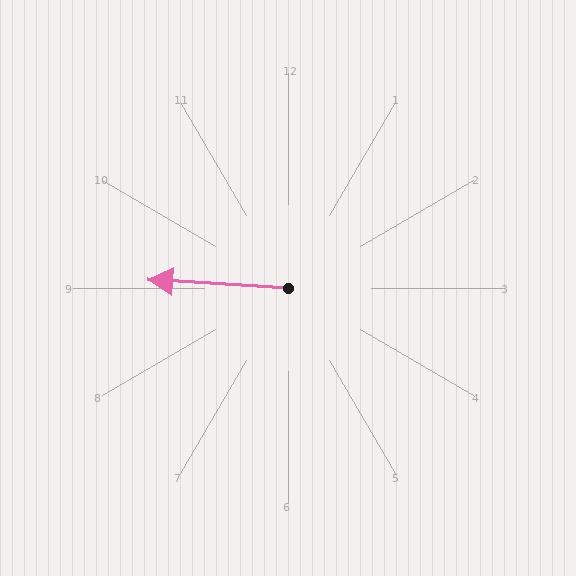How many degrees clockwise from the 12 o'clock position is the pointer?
Approximately 273 degrees.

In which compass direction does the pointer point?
West.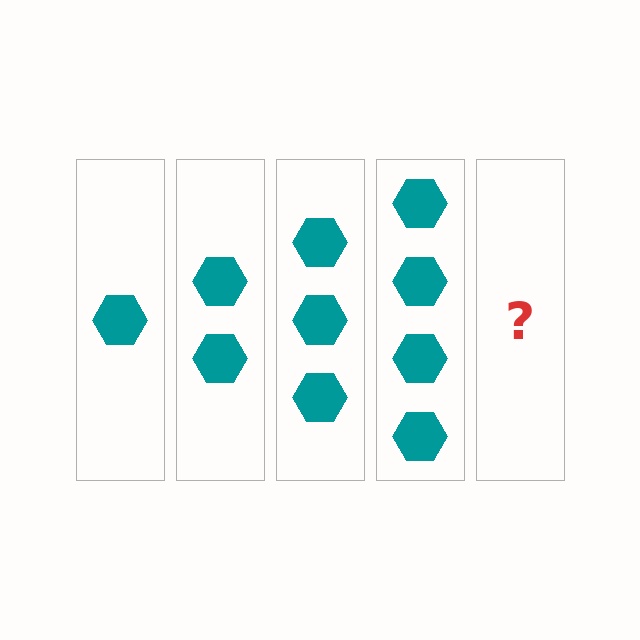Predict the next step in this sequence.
The next step is 5 hexagons.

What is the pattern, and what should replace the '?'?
The pattern is that each step adds one more hexagon. The '?' should be 5 hexagons.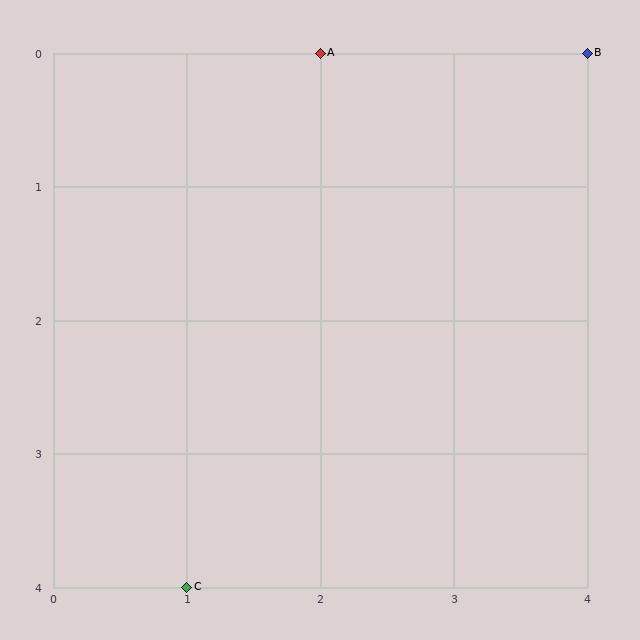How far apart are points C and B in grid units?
Points C and B are 3 columns and 4 rows apart (about 5.0 grid units diagonally).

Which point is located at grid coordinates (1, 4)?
Point C is at (1, 4).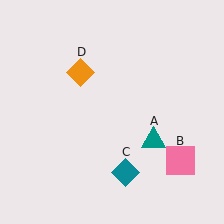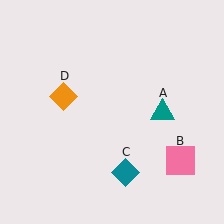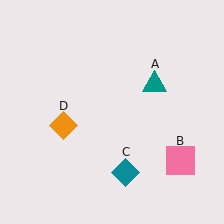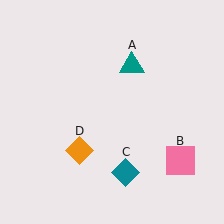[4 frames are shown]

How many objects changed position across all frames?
2 objects changed position: teal triangle (object A), orange diamond (object D).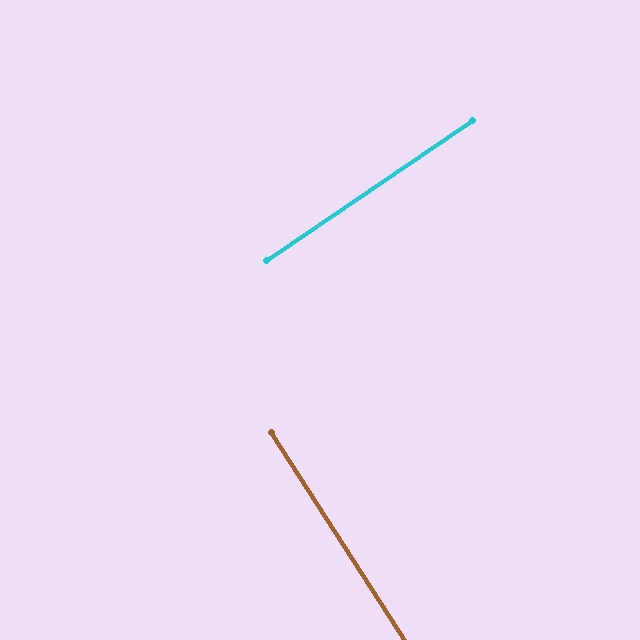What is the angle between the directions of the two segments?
Approximately 89 degrees.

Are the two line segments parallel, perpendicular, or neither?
Perpendicular — they meet at approximately 89°.